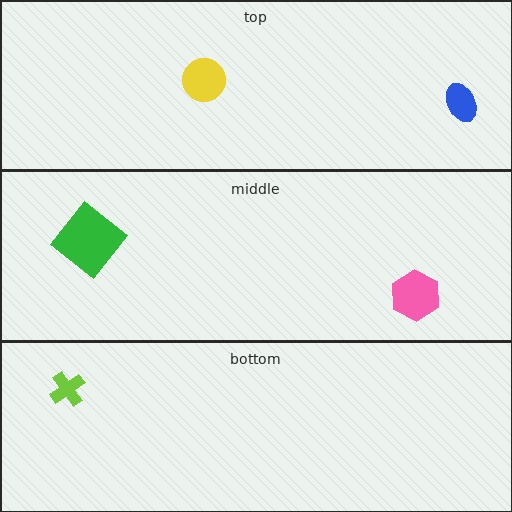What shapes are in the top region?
The yellow circle, the blue ellipse.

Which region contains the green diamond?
The middle region.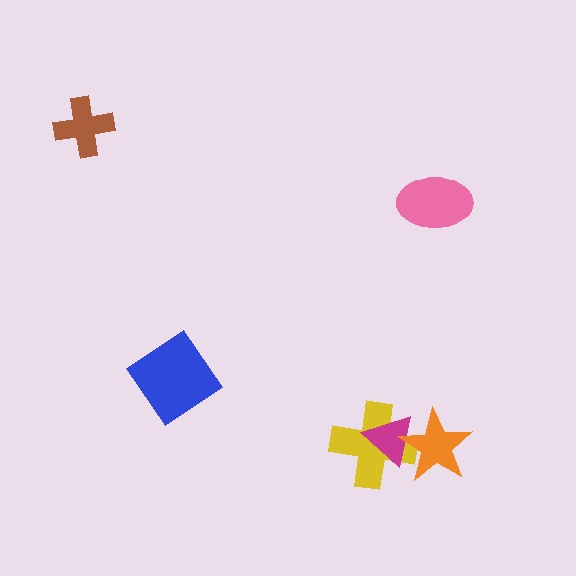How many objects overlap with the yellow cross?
2 objects overlap with the yellow cross.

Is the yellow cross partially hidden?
Yes, it is partially covered by another shape.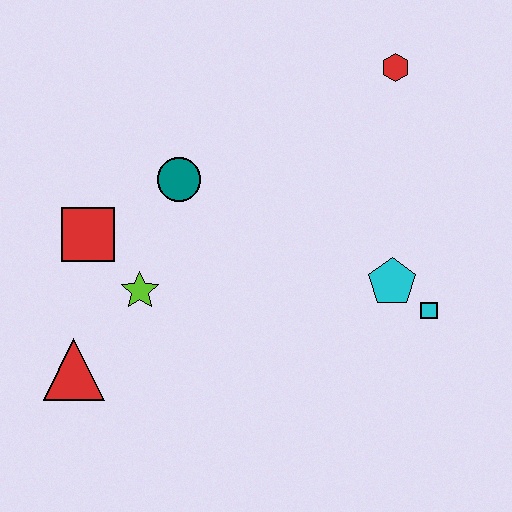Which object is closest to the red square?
The lime star is closest to the red square.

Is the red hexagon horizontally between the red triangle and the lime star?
No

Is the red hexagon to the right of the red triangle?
Yes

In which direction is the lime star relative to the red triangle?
The lime star is above the red triangle.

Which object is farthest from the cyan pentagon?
The red triangle is farthest from the cyan pentagon.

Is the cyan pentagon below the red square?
Yes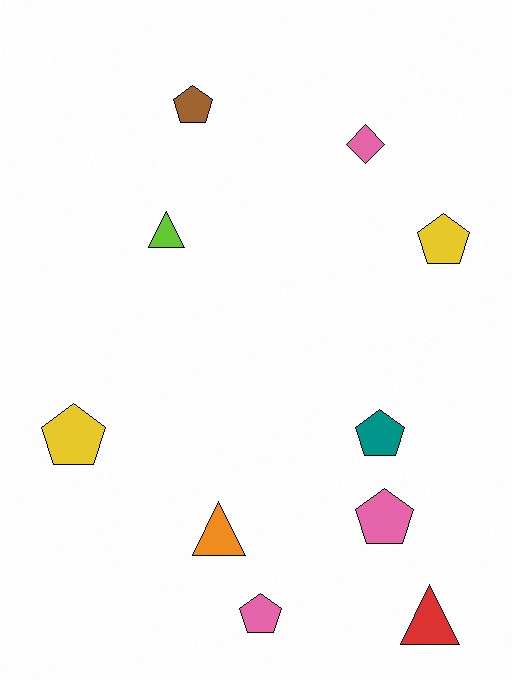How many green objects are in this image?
There are no green objects.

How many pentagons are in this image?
There are 6 pentagons.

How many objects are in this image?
There are 10 objects.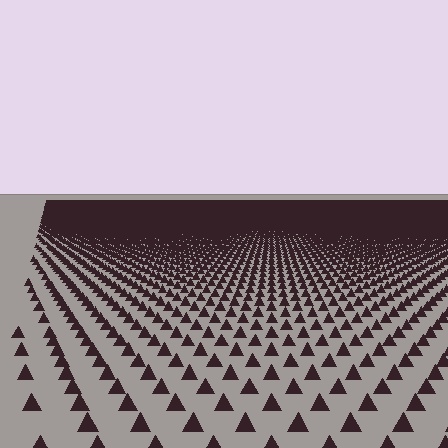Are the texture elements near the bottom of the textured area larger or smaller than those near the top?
Larger. Near the bottom, elements are closer to the viewer and appear at a bigger on-screen size.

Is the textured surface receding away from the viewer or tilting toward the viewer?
The surface is receding away from the viewer. Texture elements get smaller and denser toward the top.